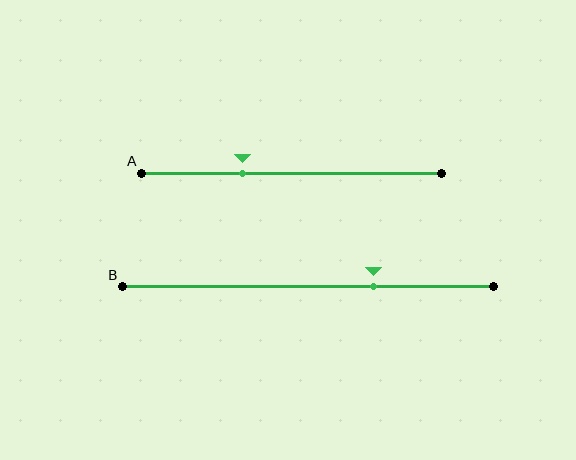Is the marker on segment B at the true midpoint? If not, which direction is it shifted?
No, the marker on segment B is shifted to the right by about 18% of the segment length.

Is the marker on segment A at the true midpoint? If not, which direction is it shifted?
No, the marker on segment A is shifted to the left by about 17% of the segment length.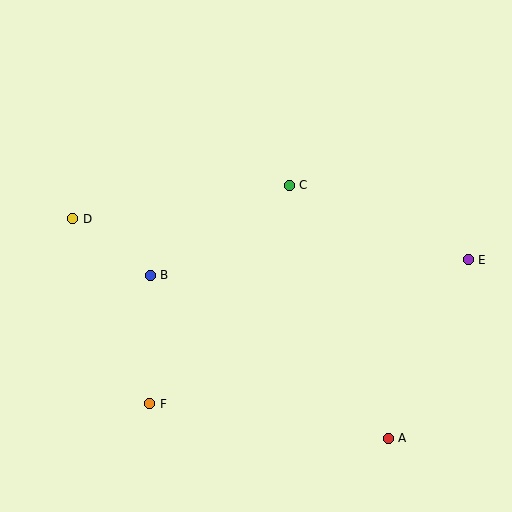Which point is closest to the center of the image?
Point C at (289, 185) is closest to the center.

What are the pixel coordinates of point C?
Point C is at (289, 185).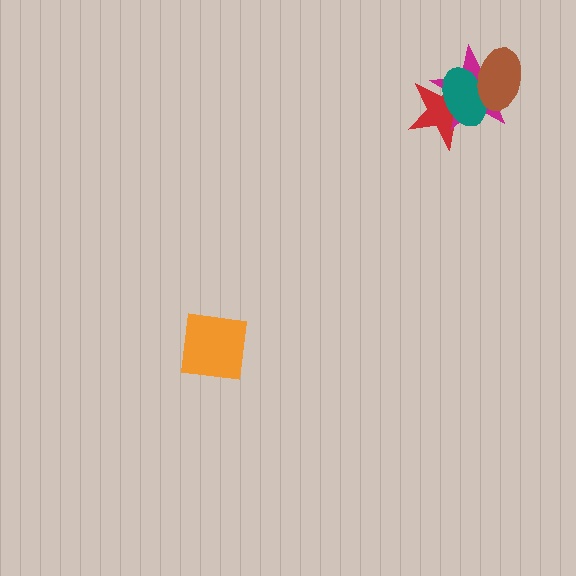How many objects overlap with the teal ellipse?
3 objects overlap with the teal ellipse.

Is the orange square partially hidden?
No, no other shape covers it.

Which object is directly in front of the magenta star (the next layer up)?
The teal ellipse is directly in front of the magenta star.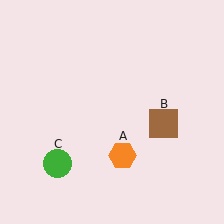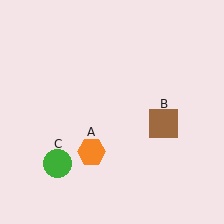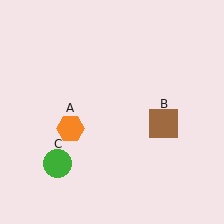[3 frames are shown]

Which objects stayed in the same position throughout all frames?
Brown square (object B) and green circle (object C) remained stationary.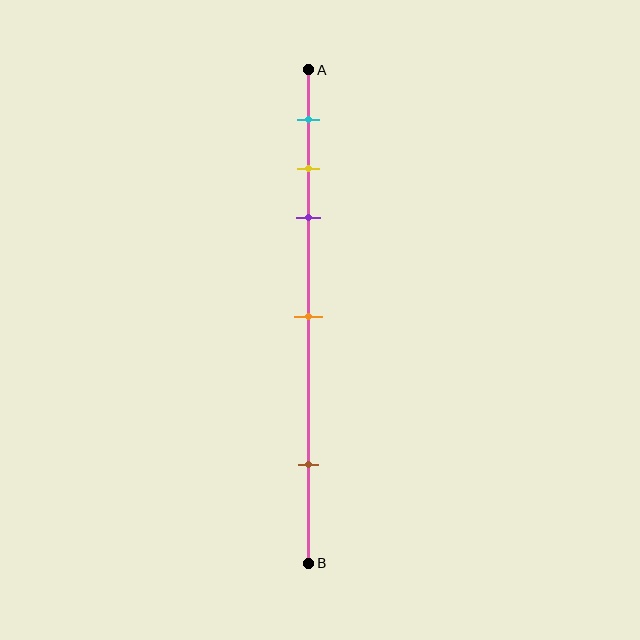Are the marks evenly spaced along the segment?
No, the marks are not evenly spaced.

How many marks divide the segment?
There are 5 marks dividing the segment.